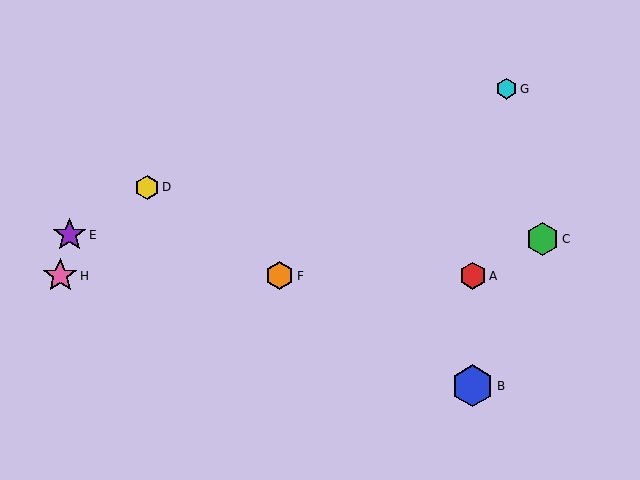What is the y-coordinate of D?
Object D is at y≈187.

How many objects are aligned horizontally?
3 objects (A, F, H) are aligned horizontally.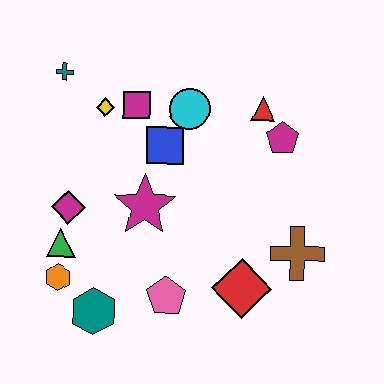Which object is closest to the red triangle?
The magenta pentagon is closest to the red triangle.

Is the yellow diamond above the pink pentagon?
Yes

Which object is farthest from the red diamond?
The teal cross is farthest from the red diamond.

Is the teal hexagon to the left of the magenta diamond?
No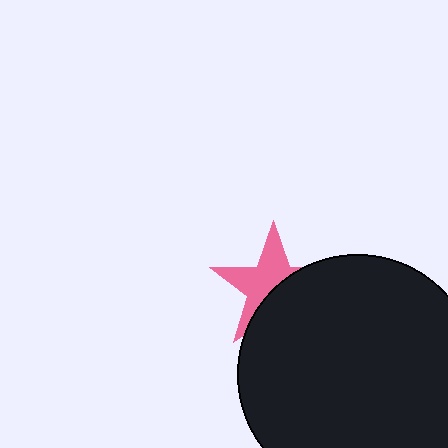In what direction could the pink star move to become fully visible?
The pink star could move toward the upper-left. That would shift it out from behind the black circle entirely.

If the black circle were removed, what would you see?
You would see the complete pink star.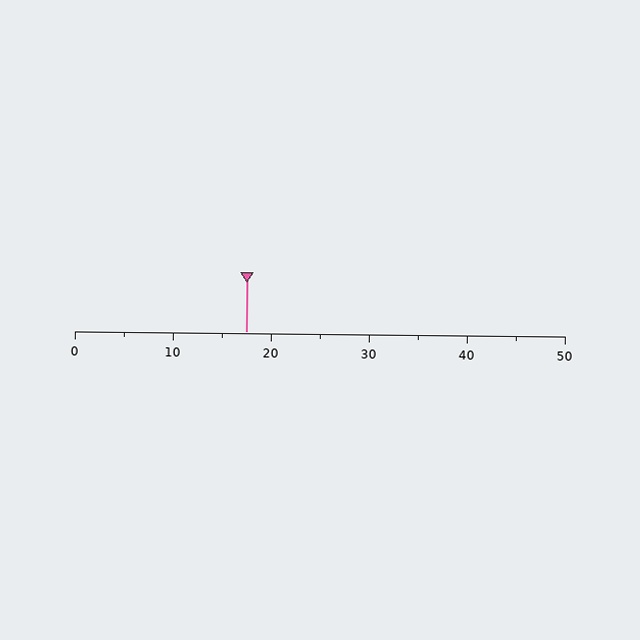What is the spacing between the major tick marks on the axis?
The major ticks are spaced 10 apart.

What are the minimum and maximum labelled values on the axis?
The axis runs from 0 to 50.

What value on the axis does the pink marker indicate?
The marker indicates approximately 17.5.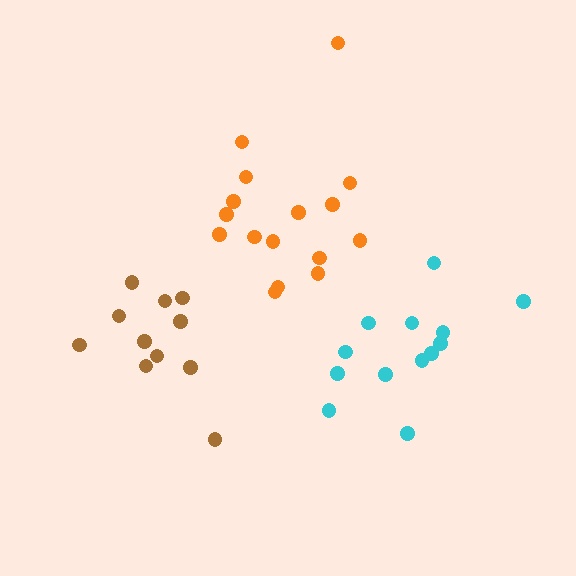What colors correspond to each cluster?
The clusters are colored: orange, brown, cyan.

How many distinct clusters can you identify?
There are 3 distinct clusters.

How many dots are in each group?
Group 1: 16 dots, Group 2: 11 dots, Group 3: 13 dots (40 total).